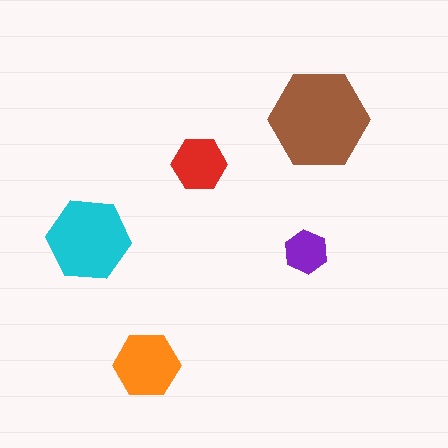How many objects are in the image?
There are 5 objects in the image.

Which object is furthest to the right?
The brown hexagon is rightmost.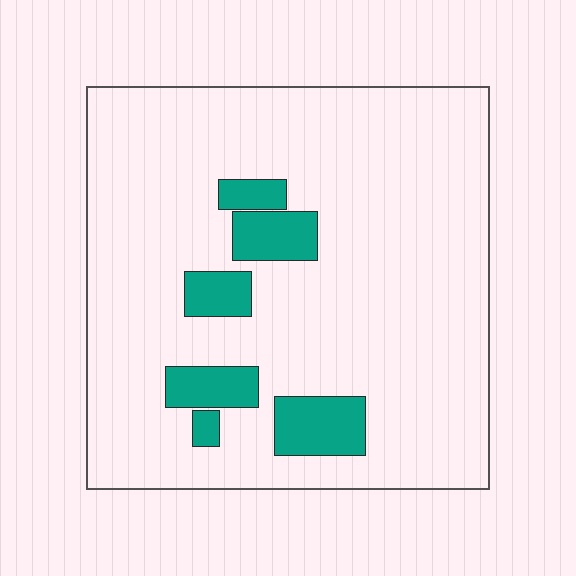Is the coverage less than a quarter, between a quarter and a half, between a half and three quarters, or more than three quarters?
Less than a quarter.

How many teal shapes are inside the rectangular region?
6.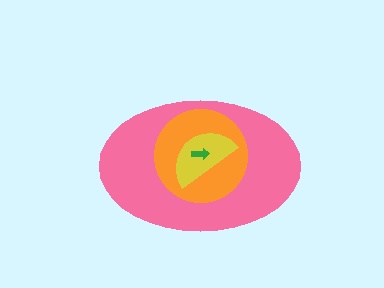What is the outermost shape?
The pink ellipse.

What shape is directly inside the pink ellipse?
The orange circle.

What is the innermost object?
The green arrow.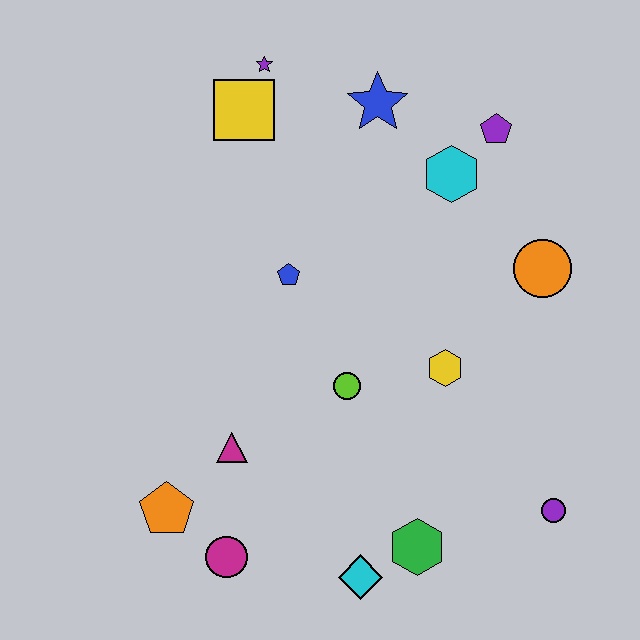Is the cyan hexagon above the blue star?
No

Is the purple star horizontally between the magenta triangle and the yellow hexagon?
Yes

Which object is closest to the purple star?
The yellow square is closest to the purple star.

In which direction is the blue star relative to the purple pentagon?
The blue star is to the left of the purple pentagon.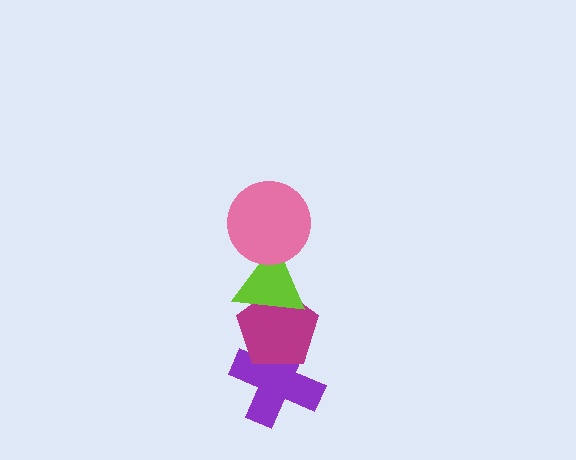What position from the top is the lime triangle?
The lime triangle is 2nd from the top.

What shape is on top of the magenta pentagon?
The lime triangle is on top of the magenta pentagon.